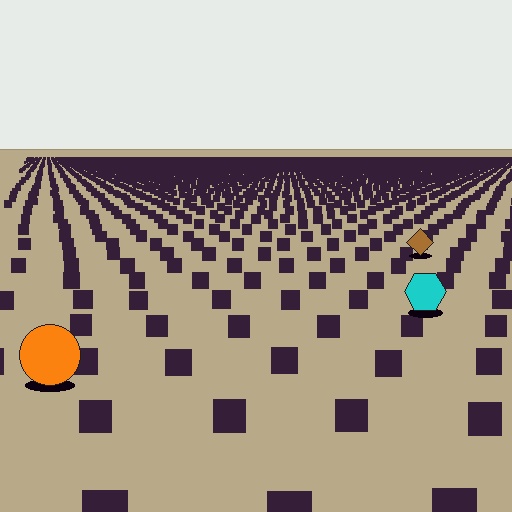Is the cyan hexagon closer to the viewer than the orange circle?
No. The orange circle is closer — you can tell from the texture gradient: the ground texture is coarser near it.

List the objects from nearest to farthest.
From nearest to farthest: the orange circle, the cyan hexagon, the brown diamond.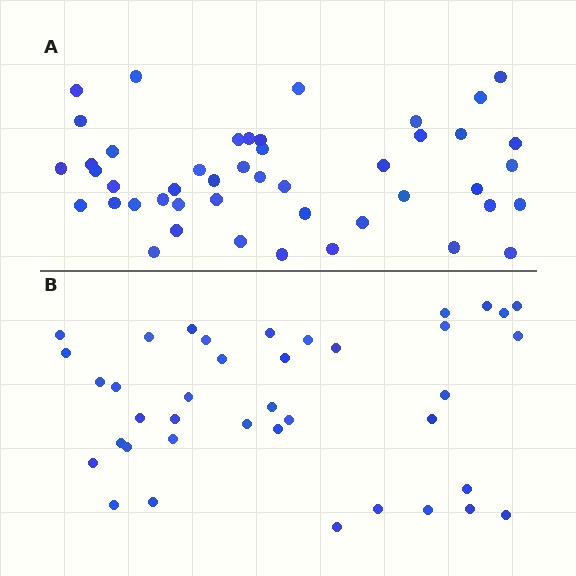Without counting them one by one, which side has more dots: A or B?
Region A (the top region) has more dots.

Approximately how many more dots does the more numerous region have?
Region A has roughly 8 or so more dots than region B.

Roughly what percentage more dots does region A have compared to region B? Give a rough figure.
About 20% more.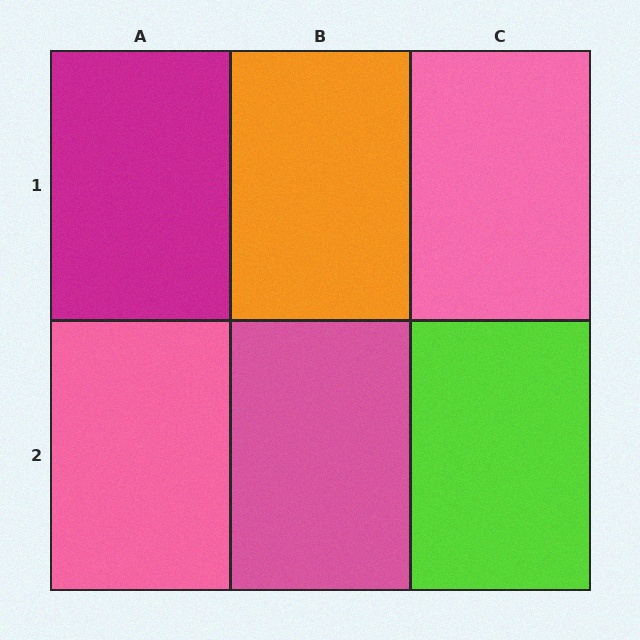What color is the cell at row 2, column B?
Pink.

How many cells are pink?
3 cells are pink.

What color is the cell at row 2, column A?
Pink.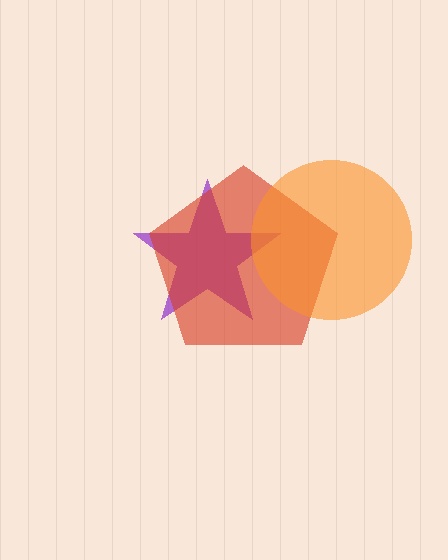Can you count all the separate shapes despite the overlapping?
Yes, there are 3 separate shapes.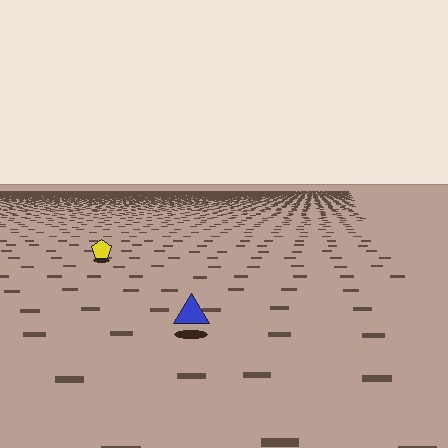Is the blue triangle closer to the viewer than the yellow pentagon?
Yes. The blue triangle is closer — you can tell from the texture gradient: the ground texture is coarser near it.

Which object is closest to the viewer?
The blue triangle is closest. The texture marks near it are larger and more spread out.